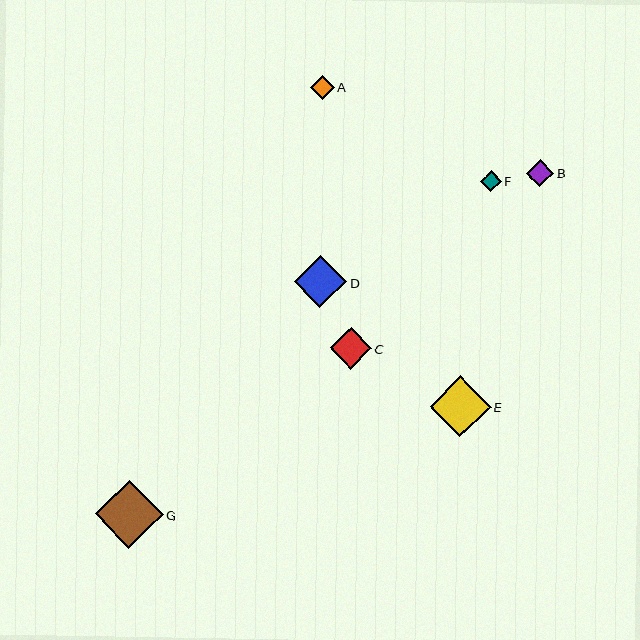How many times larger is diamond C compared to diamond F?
Diamond C is approximately 2.0 times the size of diamond F.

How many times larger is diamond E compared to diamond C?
Diamond E is approximately 1.4 times the size of diamond C.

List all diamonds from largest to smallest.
From largest to smallest: G, E, D, C, B, A, F.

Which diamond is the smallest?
Diamond F is the smallest with a size of approximately 21 pixels.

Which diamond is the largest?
Diamond G is the largest with a size of approximately 68 pixels.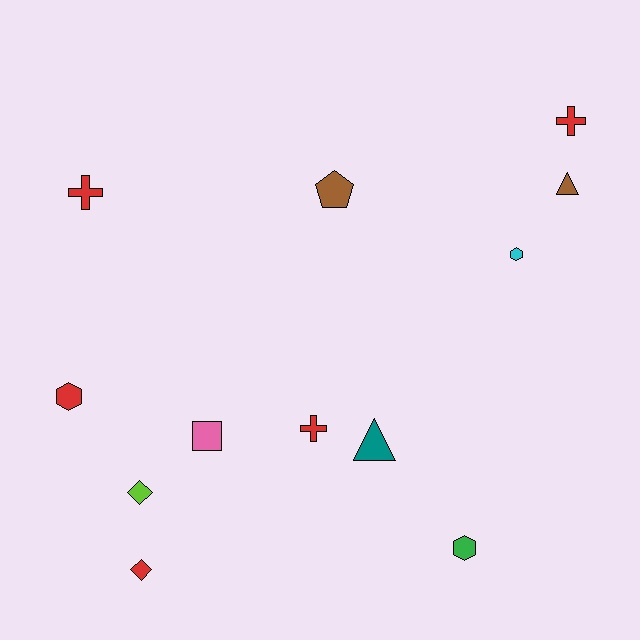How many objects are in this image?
There are 12 objects.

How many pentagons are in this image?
There is 1 pentagon.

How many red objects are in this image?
There are 5 red objects.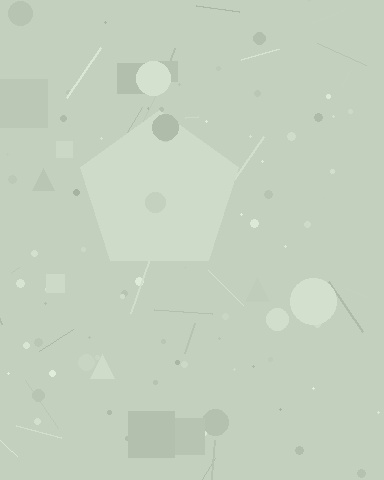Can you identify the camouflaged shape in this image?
The camouflaged shape is a pentagon.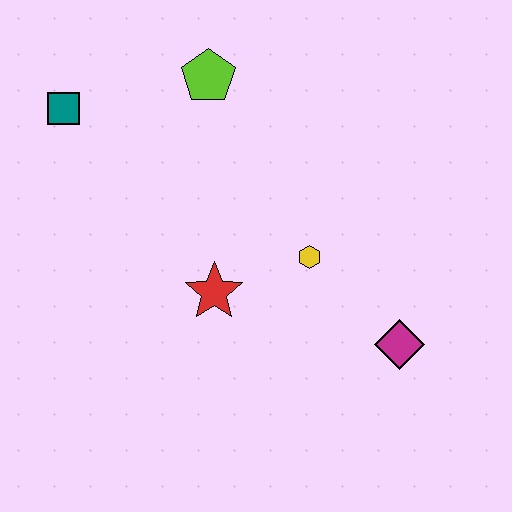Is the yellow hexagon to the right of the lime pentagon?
Yes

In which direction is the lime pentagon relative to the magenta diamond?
The lime pentagon is above the magenta diamond.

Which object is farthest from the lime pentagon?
The magenta diamond is farthest from the lime pentagon.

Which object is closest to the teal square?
The lime pentagon is closest to the teal square.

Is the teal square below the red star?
No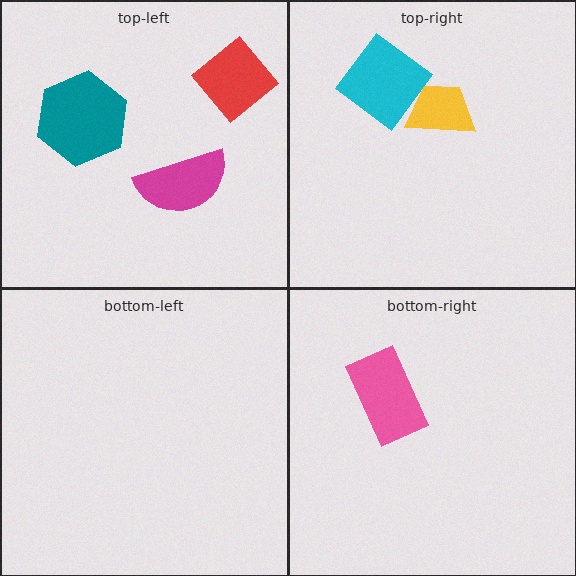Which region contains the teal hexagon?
The top-left region.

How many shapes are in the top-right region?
2.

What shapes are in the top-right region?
The yellow trapezoid, the cyan diamond.